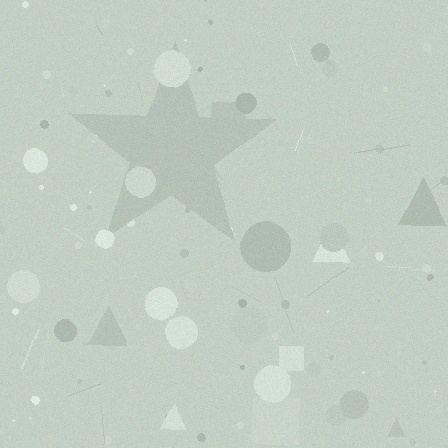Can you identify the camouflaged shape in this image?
The camouflaged shape is a star.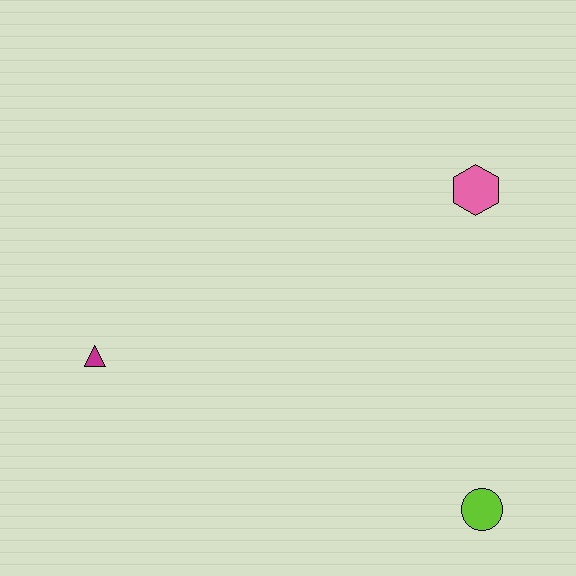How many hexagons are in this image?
There is 1 hexagon.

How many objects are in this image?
There are 3 objects.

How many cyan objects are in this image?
There are no cyan objects.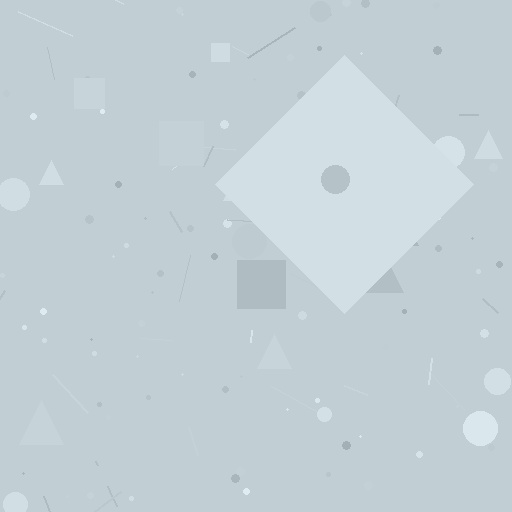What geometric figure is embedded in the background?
A diamond is embedded in the background.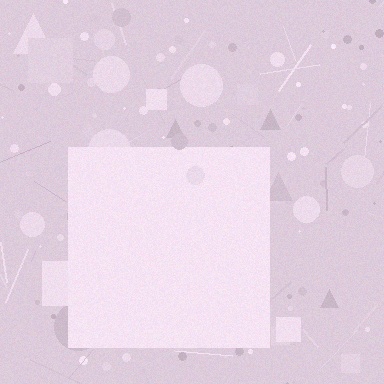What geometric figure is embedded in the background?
A square is embedded in the background.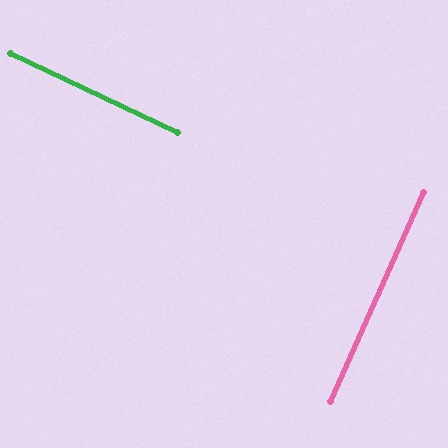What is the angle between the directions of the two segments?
Approximately 89 degrees.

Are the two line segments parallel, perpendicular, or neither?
Perpendicular — they meet at approximately 89°.